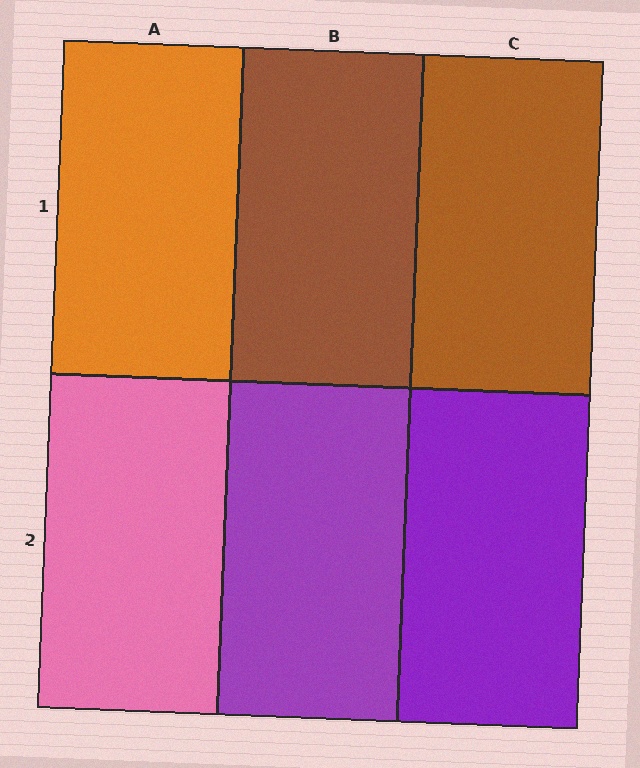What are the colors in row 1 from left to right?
Orange, brown, brown.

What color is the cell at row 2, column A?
Pink.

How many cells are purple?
2 cells are purple.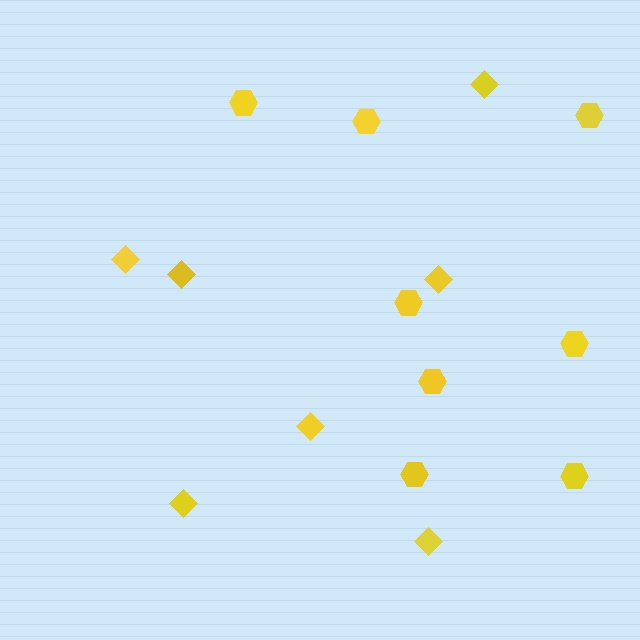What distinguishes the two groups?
There are 2 groups: one group of hexagons (8) and one group of diamonds (7).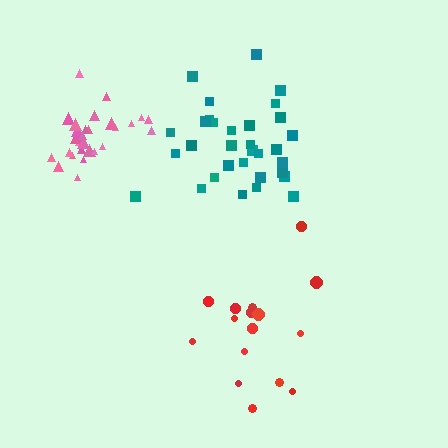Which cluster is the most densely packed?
Pink.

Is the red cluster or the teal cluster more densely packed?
Teal.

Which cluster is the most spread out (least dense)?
Red.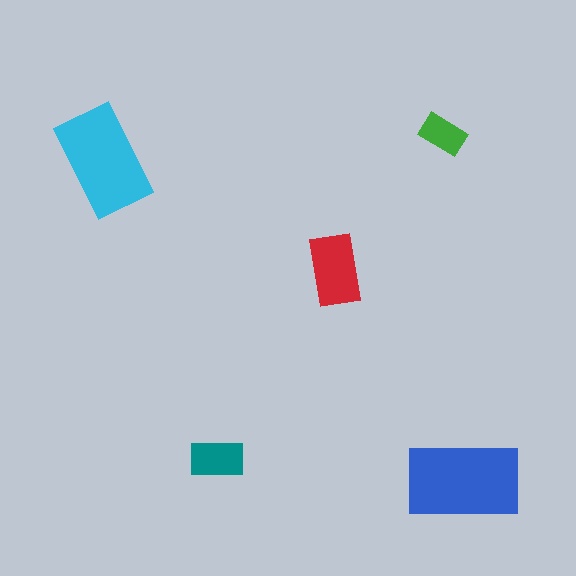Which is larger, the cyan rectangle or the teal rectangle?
The cyan one.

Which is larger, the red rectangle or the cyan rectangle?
The cyan one.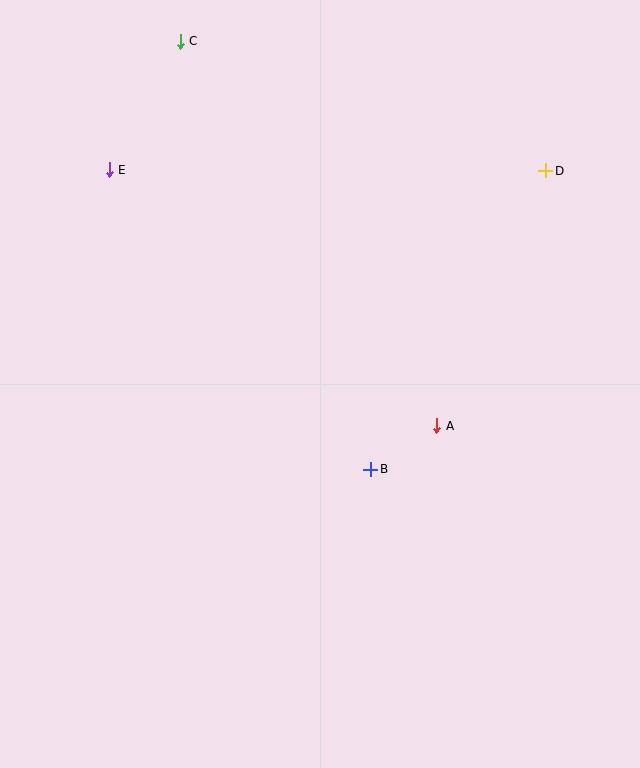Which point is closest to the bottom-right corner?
Point A is closest to the bottom-right corner.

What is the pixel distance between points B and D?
The distance between B and D is 346 pixels.